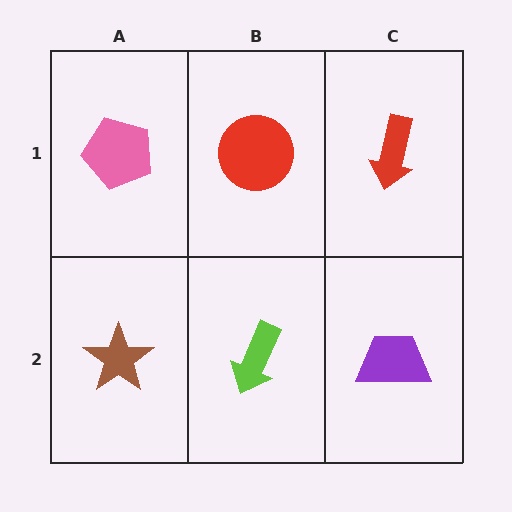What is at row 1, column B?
A red circle.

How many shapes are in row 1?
3 shapes.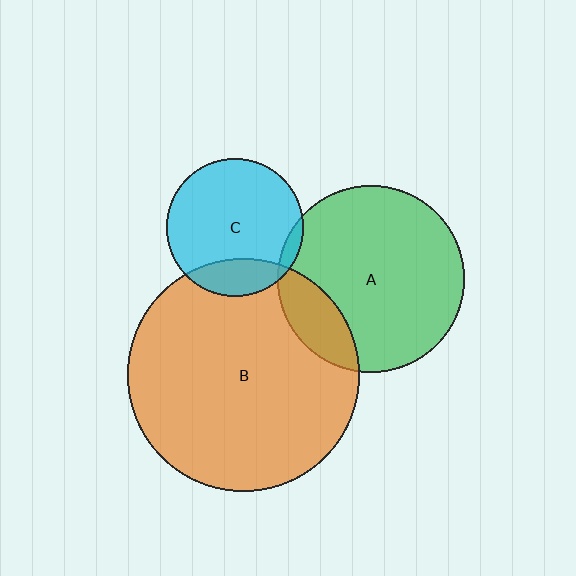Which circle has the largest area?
Circle B (orange).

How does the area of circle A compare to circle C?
Approximately 1.9 times.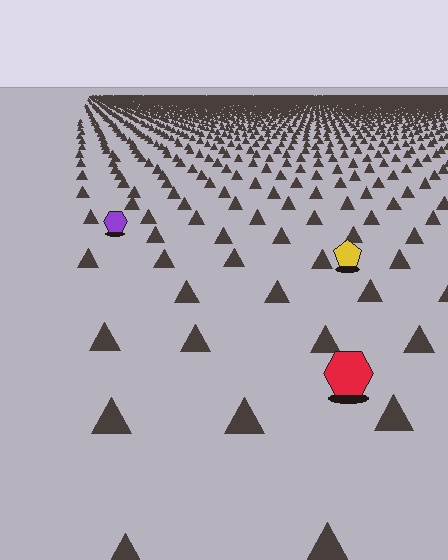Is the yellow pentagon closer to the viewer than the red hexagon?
No. The red hexagon is closer — you can tell from the texture gradient: the ground texture is coarser near it.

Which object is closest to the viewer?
The red hexagon is closest. The texture marks near it are larger and more spread out.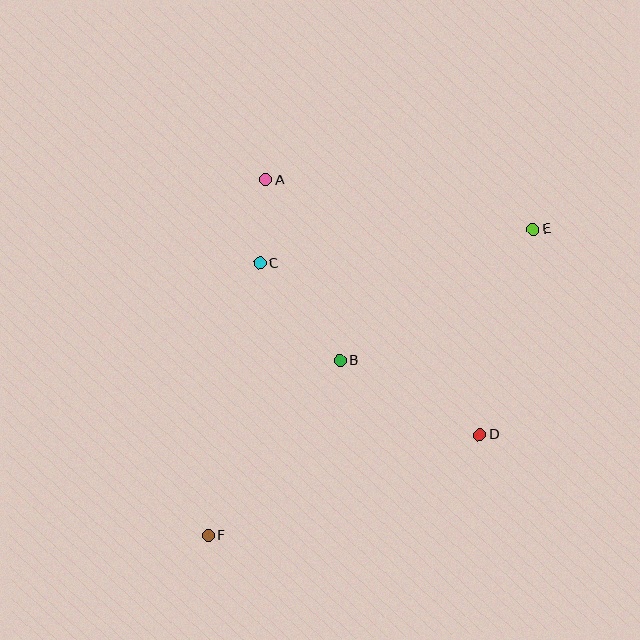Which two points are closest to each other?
Points A and C are closest to each other.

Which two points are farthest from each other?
Points E and F are farthest from each other.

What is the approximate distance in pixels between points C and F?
The distance between C and F is approximately 277 pixels.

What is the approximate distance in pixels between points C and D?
The distance between C and D is approximately 279 pixels.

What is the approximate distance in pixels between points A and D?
The distance between A and D is approximately 333 pixels.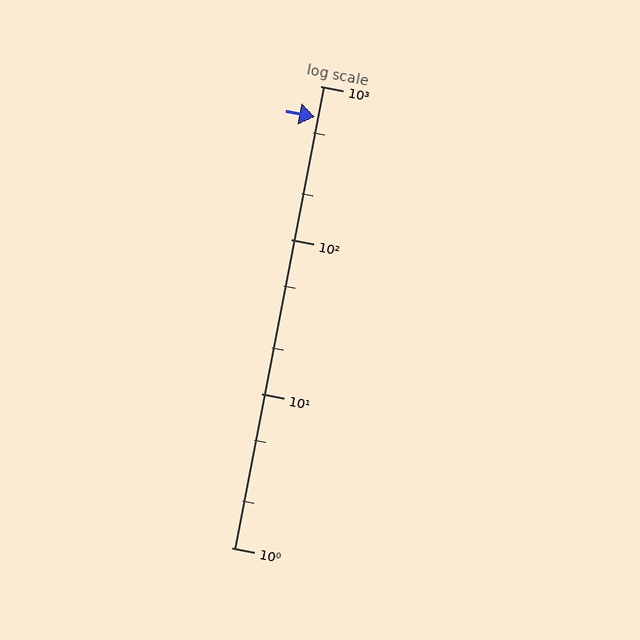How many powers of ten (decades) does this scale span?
The scale spans 3 decades, from 1 to 1000.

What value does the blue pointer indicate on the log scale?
The pointer indicates approximately 630.